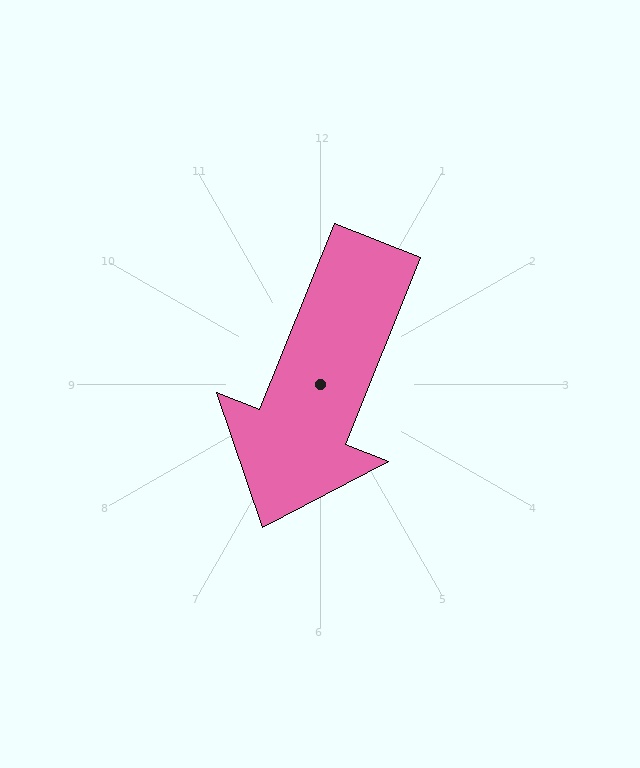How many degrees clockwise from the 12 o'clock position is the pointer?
Approximately 202 degrees.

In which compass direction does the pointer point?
South.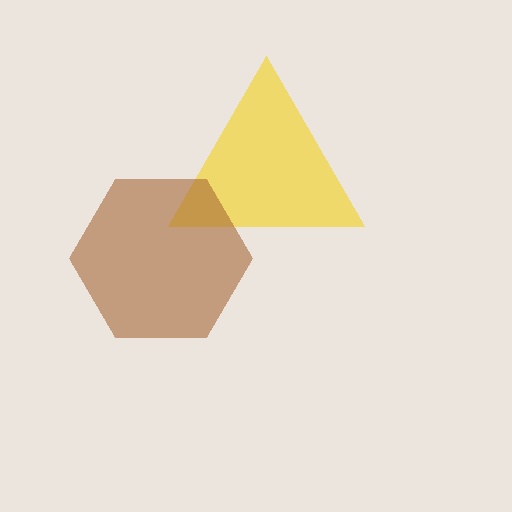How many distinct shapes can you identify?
There are 2 distinct shapes: a yellow triangle, a brown hexagon.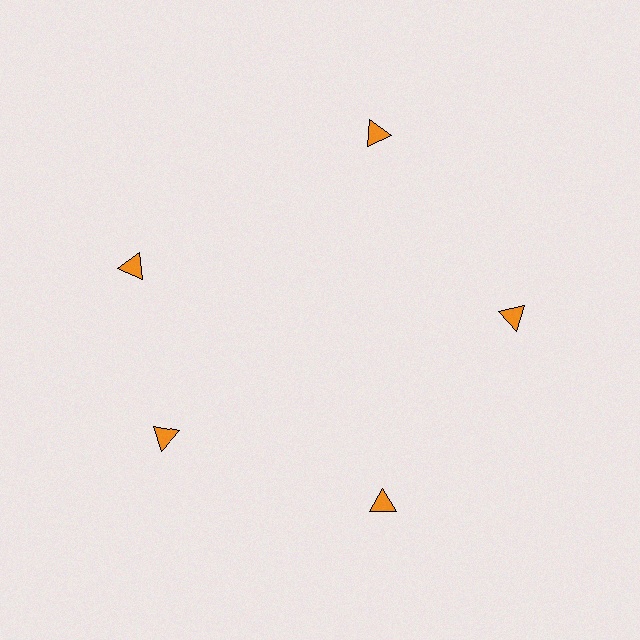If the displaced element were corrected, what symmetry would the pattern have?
It would have 5-fold rotational symmetry — the pattern would map onto itself every 72 degrees.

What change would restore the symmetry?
The symmetry would be restored by rotating it back into even spacing with its neighbors so that all 5 triangles sit at equal angles and equal distance from the center.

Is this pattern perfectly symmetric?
No. The 5 orange triangles are arranged in a ring, but one element near the 10 o'clock position is rotated out of alignment along the ring, breaking the 5-fold rotational symmetry.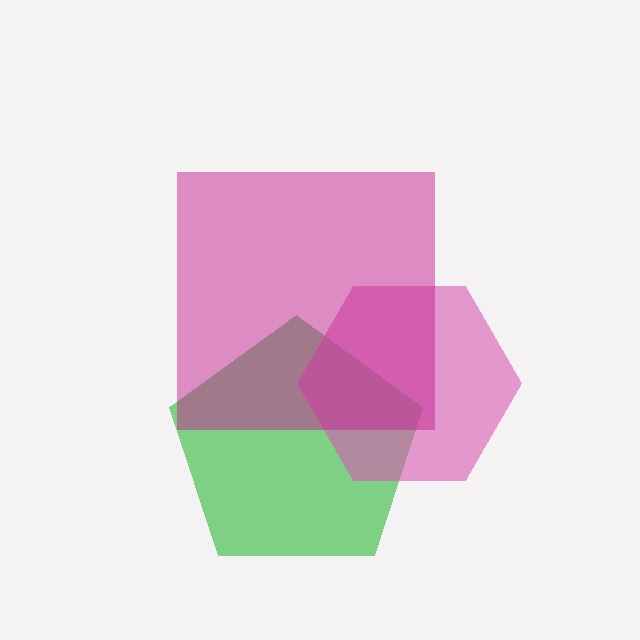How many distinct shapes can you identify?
There are 3 distinct shapes: a green pentagon, a pink hexagon, a magenta square.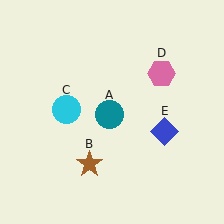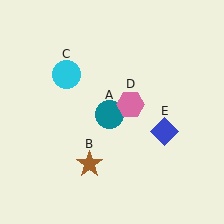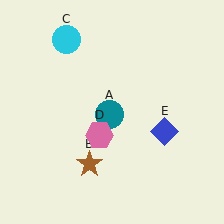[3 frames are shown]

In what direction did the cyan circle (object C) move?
The cyan circle (object C) moved up.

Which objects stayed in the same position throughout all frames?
Teal circle (object A) and brown star (object B) and blue diamond (object E) remained stationary.